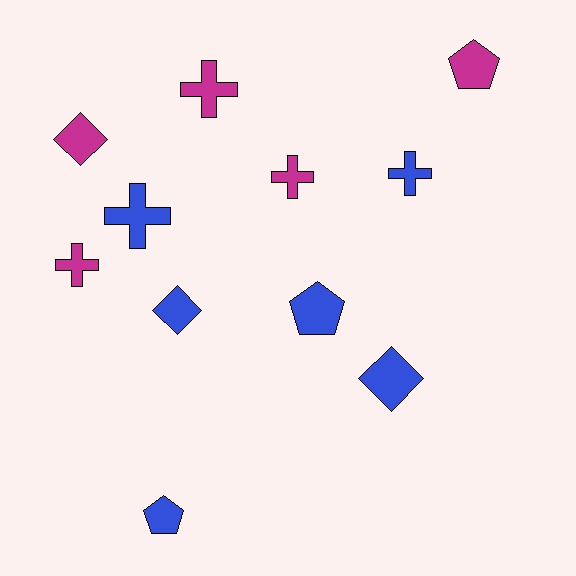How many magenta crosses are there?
There are 3 magenta crosses.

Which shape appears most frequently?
Cross, with 5 objects.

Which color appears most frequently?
Blue, with 6 objects.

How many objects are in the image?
There are 11 objects.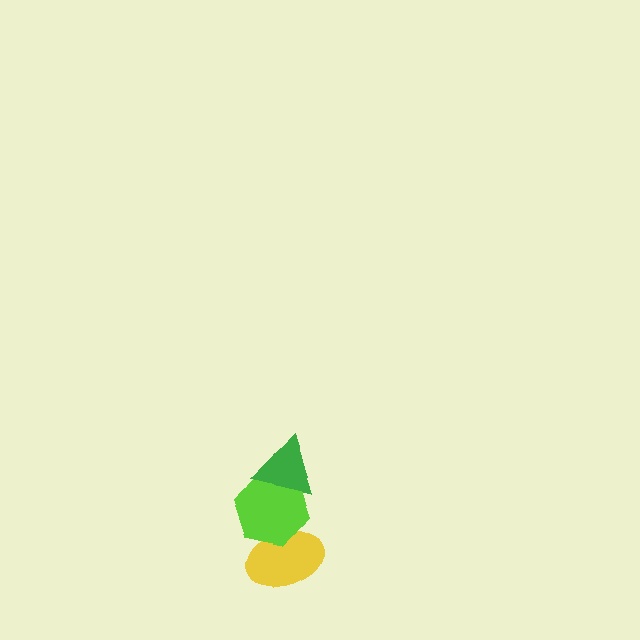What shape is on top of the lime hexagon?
The green triangle is on top of the lime hexagon.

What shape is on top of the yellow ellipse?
The lime hexagon is on top of the yellow ellipse.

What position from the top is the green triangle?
The green triangle is 1st from the top.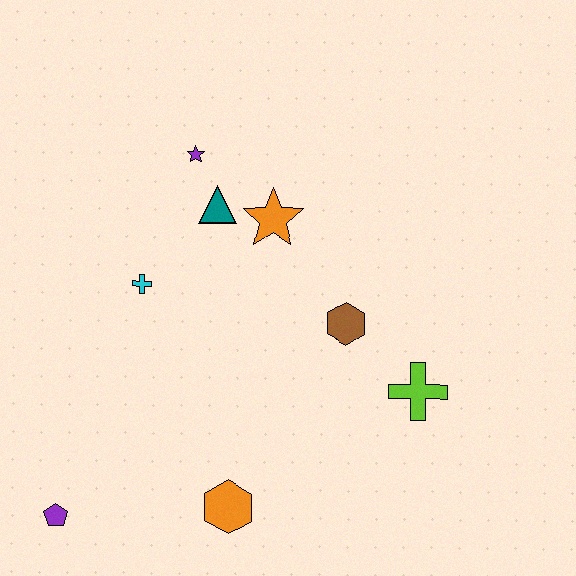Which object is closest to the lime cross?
The brown hexagon is closest to the lime cross.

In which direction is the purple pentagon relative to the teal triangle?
The purple pentagon is below the teal triangle.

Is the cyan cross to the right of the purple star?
No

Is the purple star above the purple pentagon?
Yes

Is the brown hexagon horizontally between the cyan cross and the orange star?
No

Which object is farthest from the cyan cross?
The lime cross is farthest from the cyan cross.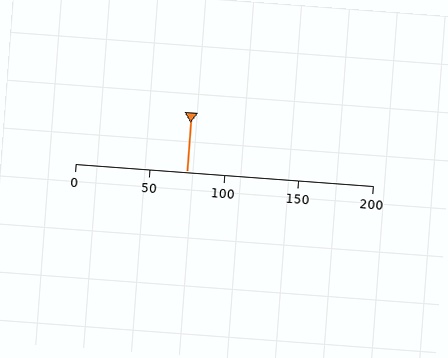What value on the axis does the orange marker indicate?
The marker indicates approximately 75.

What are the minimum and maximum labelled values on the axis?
The axis runs from 0 to 200.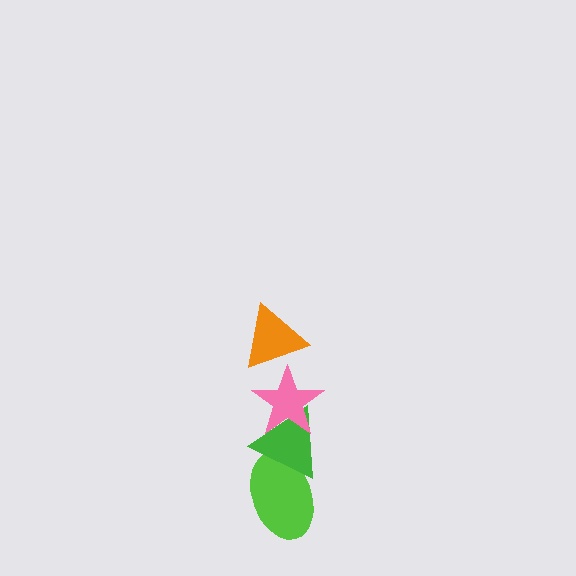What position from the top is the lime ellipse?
The lime ellipse is 4th from the top.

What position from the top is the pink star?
The pink star is 2nd from the top.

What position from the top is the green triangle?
The green triangle is 3rd from the top.